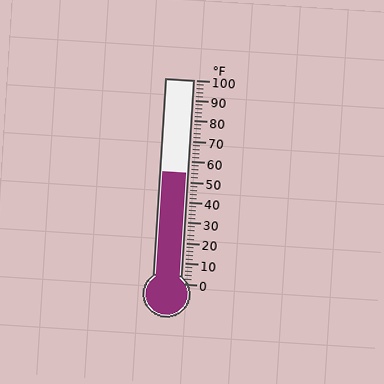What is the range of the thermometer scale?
The thermometer scale ranges from 0°F to 100°F.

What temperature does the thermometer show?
The thermometer shows approximately 54°F.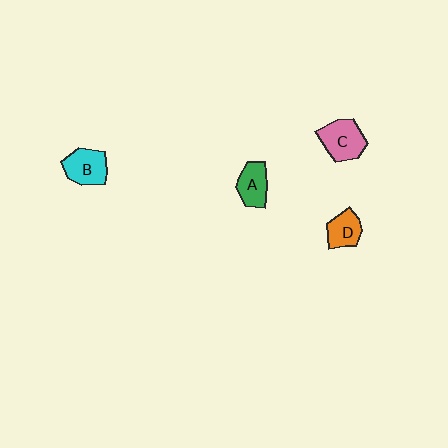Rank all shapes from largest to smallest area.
From largest to smallest: C (pink), B (cyan), A (green), D (orange).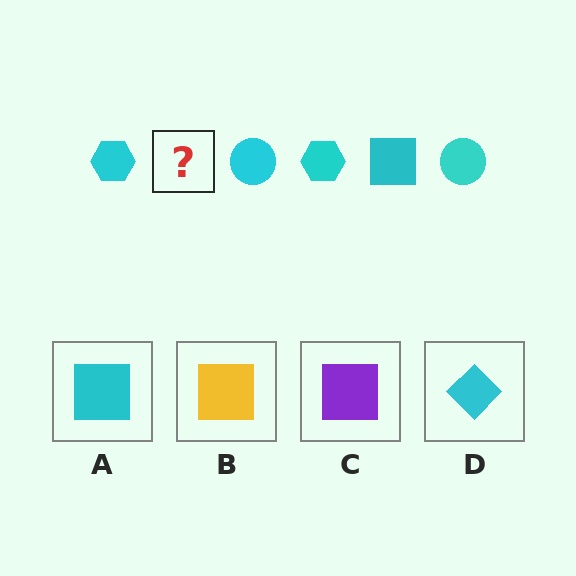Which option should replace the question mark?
Option A.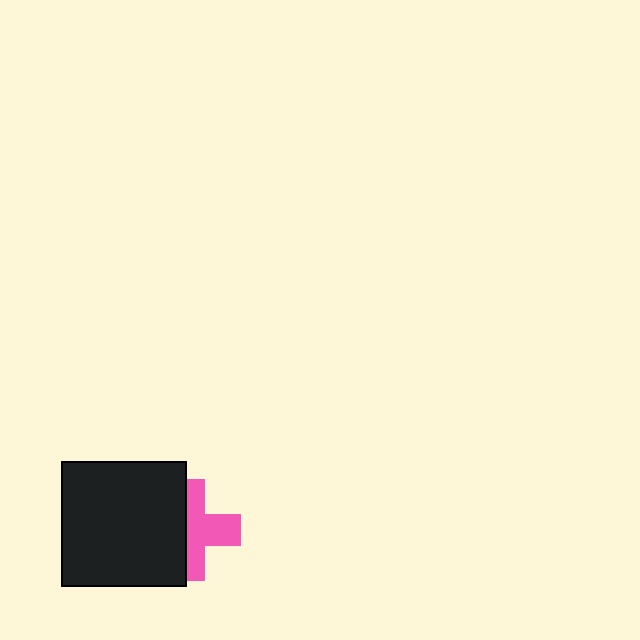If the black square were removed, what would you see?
You would see the complete pink cross.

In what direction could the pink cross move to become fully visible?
The pink cross could move right. That would shift it out from behind the black square entirely.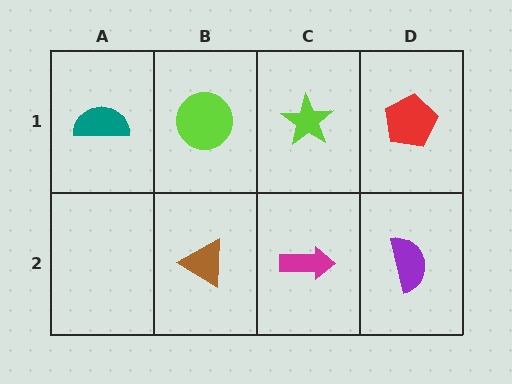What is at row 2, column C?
A magenta arrow.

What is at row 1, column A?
A teal semicircle.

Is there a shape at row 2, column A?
No, that cell is empty.